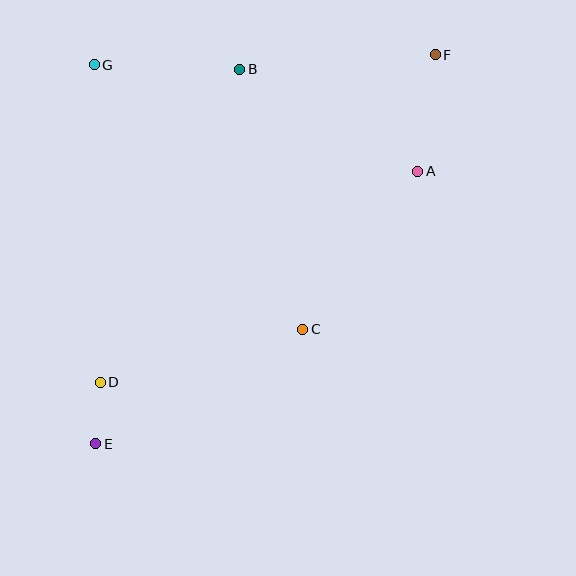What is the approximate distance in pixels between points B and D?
The distance between B and D is approximately 343 pixels.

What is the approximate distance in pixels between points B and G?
The distance between B and G is approximately 145 pixels.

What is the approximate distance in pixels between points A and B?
The distance between A and B is approximately 205 pixels.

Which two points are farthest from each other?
Points E and F are farthest from each other.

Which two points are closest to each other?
Points D and E are closest to each other.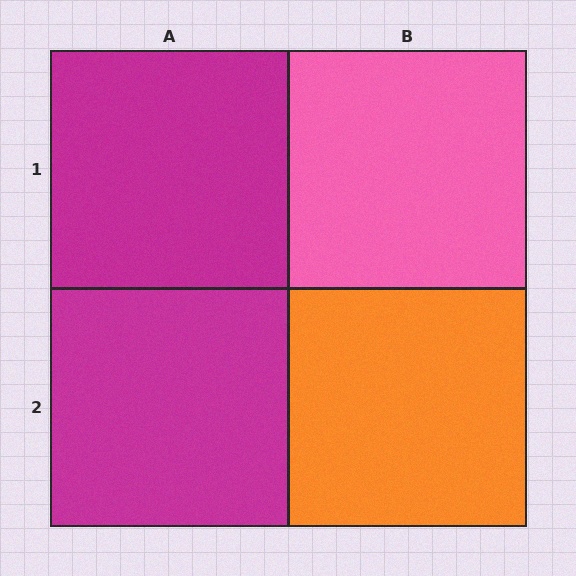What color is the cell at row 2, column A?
Magenta.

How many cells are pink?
1 cell is pink.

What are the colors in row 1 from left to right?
Magenta, pink.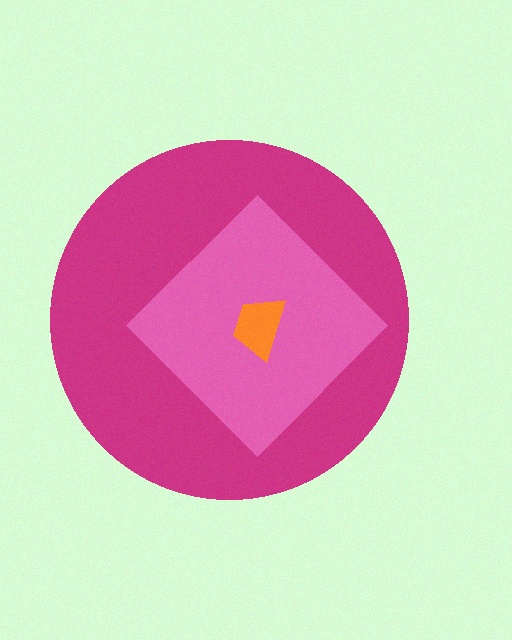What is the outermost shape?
The magenta circle.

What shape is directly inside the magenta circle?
The pink diamond.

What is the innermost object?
The orange trapezoid.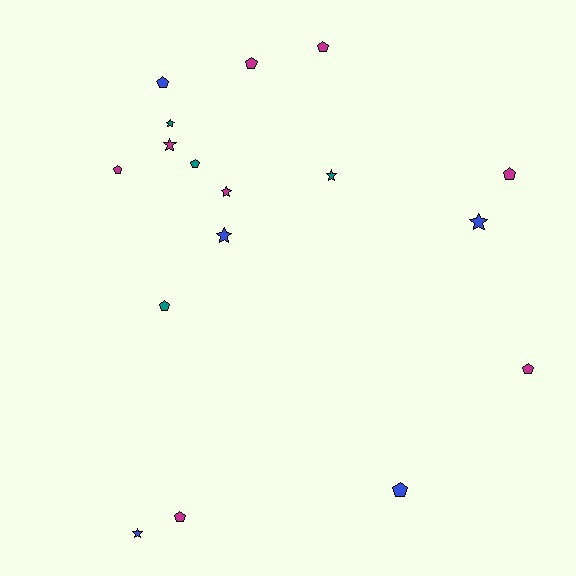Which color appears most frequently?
Magenta, with 8 objects.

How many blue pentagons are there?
There are 2 blue pentagons.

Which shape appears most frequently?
Pentagon, with 10 objects.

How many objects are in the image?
There are 17 objects.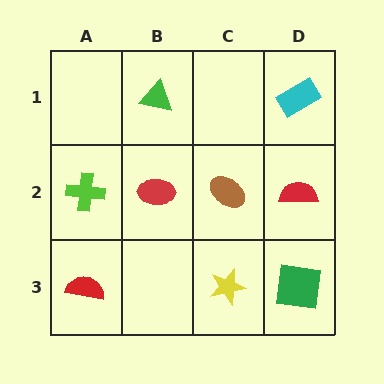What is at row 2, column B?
A red ellipse.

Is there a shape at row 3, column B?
No, that cell is empty.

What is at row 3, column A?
A red semicircle.